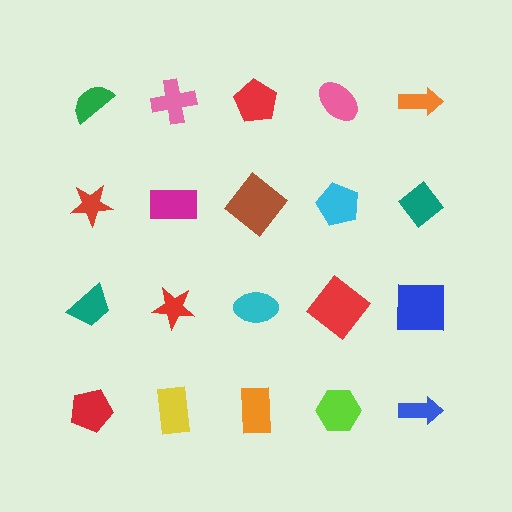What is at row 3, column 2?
A red star.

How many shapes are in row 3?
5 shapes.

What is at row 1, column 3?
A red pentagon.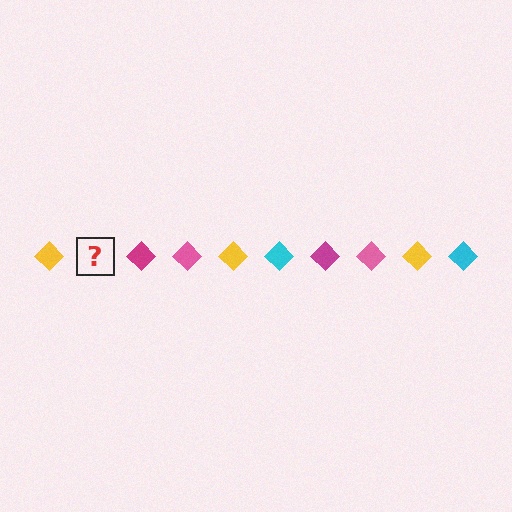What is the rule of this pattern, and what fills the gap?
The rule is that the pattern cycles through yellow, cyan, magenta, pink diamonds. The gap should be filled with a cyan diamond.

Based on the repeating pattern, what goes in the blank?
The blank should be a cyan diamond.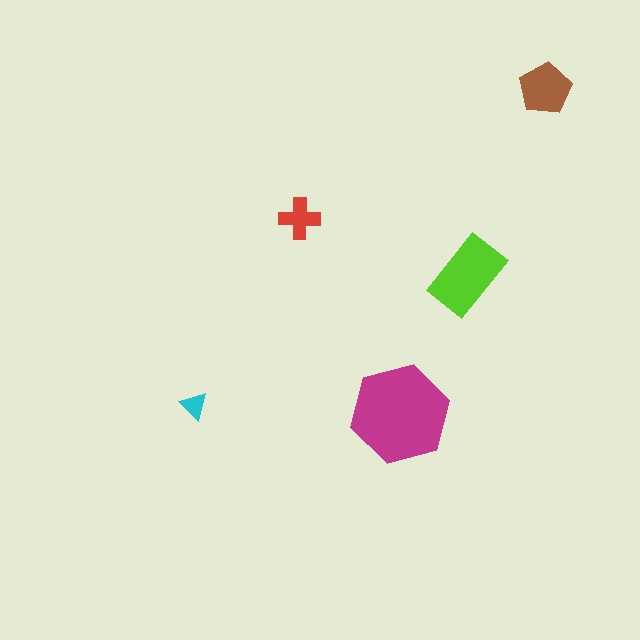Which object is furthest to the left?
The cyan triangle is leftmost.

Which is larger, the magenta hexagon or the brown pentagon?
The magenta hexagon.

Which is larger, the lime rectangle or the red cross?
The lime rectangle.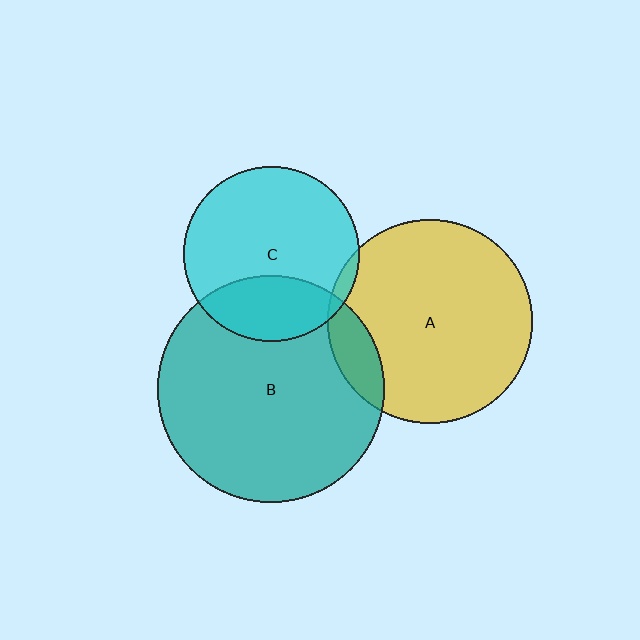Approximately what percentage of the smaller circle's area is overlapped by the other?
Approximately 30%.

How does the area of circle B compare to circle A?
Approximately 1.2 times.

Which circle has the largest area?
Circle B (teal).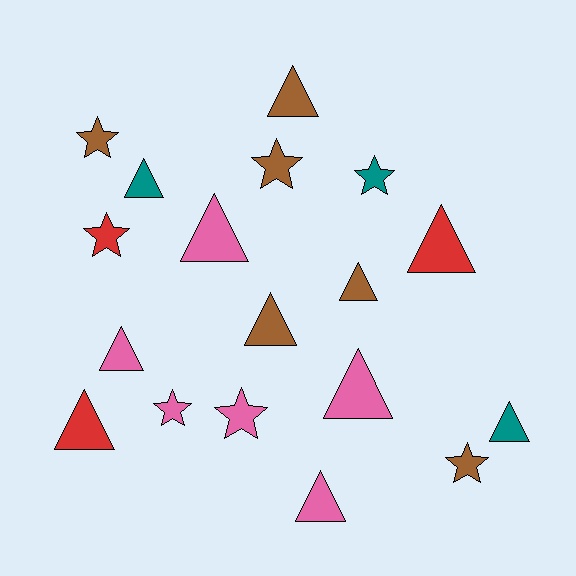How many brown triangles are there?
There are 3 brown triangles.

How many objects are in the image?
There are 18 objects.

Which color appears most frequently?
Pink, with 6 objects.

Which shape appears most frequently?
Triangle, with 11 objects.